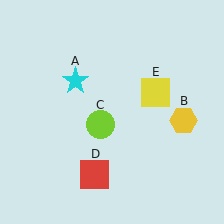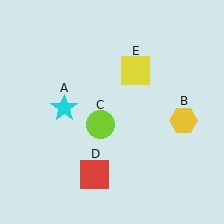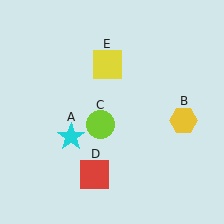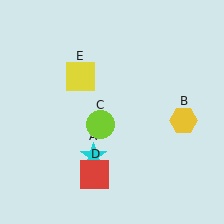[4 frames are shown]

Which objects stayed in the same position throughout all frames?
Yellow hexagon (object B) and lime circle (object C) and red square (object D) remained stationary.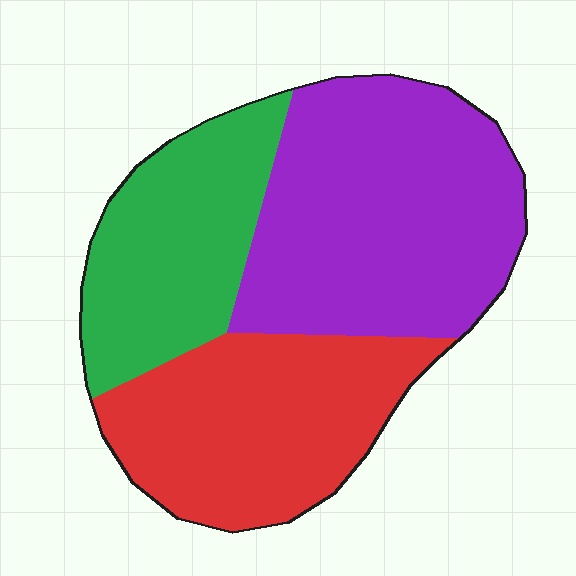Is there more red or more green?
Red.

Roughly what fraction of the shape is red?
Red takes up about one third (1/3) of the shape.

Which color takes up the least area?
Green, at roughly 25%.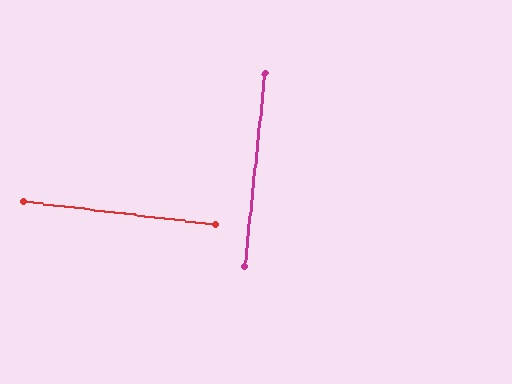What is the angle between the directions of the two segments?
Approximately 89 degrees.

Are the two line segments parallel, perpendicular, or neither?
Perpendicular — they meet at approximately 89°.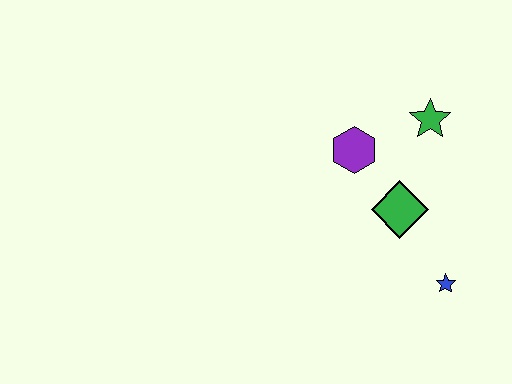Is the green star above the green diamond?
Yes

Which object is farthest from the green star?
The blue star is farthest from the green star.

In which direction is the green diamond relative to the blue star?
The green diamond is above the blue star.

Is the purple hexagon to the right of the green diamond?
No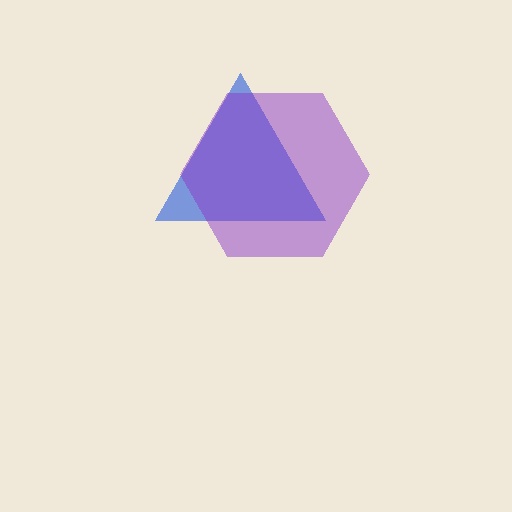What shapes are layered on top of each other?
The layered shapes are: a blue triangle, a purple hexagon.